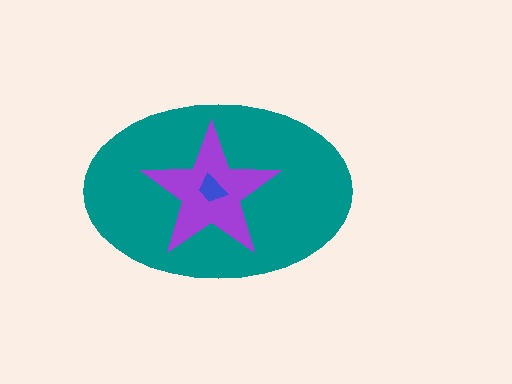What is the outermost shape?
The teal ellipse.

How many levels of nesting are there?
3.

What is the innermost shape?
The blue trapezoid.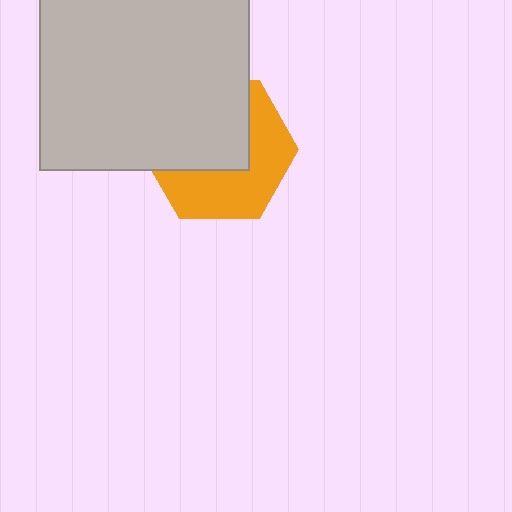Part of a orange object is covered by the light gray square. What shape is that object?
It is a hexagon.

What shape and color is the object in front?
The object in front is a light gray square.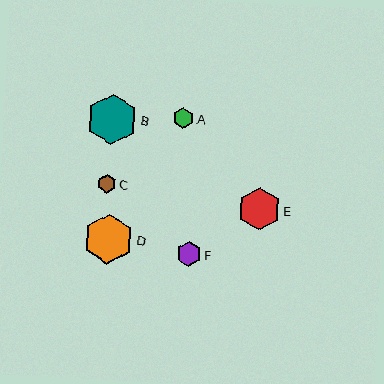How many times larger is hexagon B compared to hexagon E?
Hexagon B is approximately 1.2 times the size of hexagon E.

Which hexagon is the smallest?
Hexagon C is the smallest with a size of approximately 19 pixels.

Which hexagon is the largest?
Hexagon B is the largest with a size of approximately 50 pixels.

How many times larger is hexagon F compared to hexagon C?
Hexagon F is approximately 1.3 times the size of hexagon C.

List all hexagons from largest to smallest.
From largest to smallest: B, D, E, F, A, C.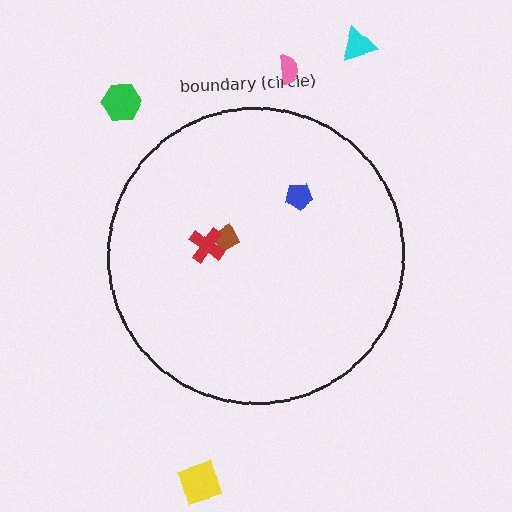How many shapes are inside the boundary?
3 inside, 4 outside.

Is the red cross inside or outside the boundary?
Inside.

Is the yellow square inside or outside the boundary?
Outside.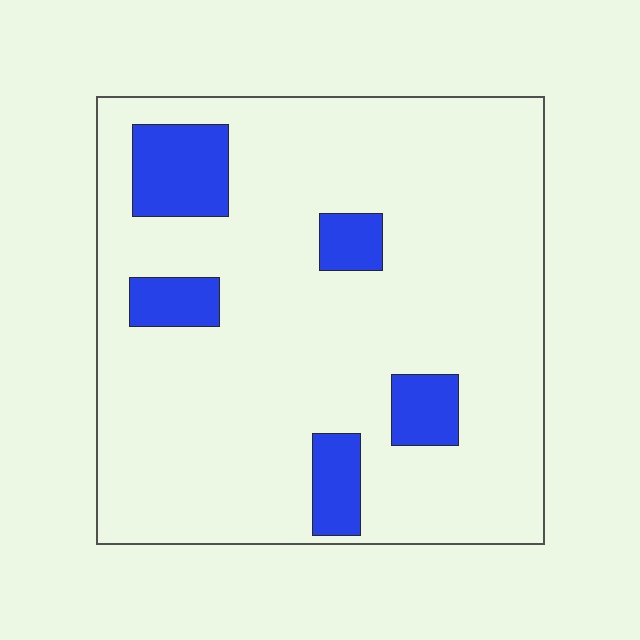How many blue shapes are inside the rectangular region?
5.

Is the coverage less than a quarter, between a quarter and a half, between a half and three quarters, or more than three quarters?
Less than a quarter.